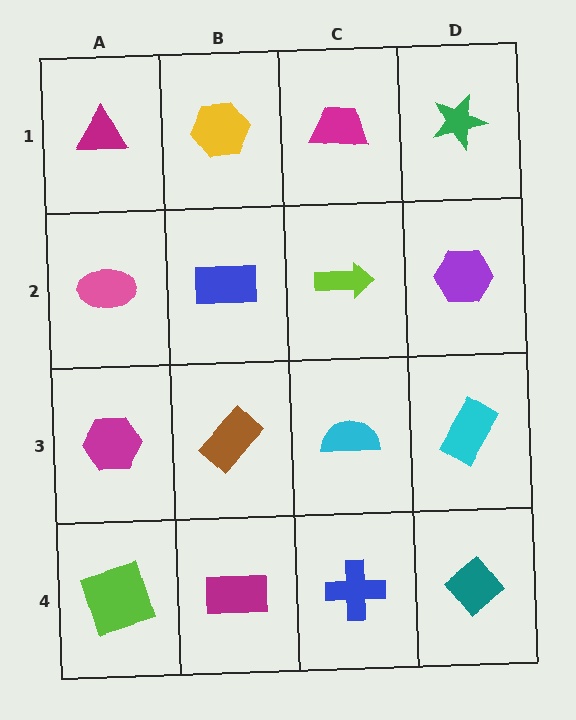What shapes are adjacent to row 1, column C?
A lime arrow (row 2, column C), a yellow hexagon (row 1, column B), a green star (row 1, column D).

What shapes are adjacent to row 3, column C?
A lime arrow (row 2, column C), a blue cross (row 4, column C), a brown rectangle (row 3, column B), a cyan rectangle (row 3, column D).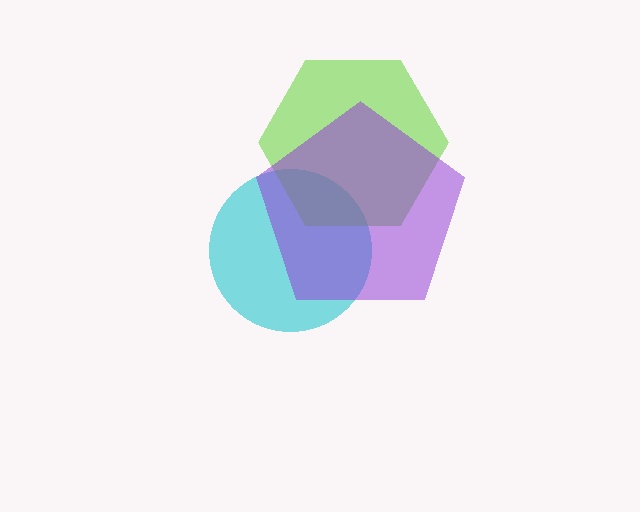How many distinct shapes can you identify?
There are 3 distinct shapes: a cyan circle, a lime hexagon, a purple pentagon.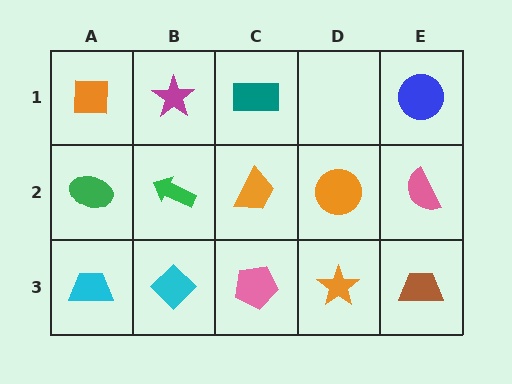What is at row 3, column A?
A cyan trapezoid.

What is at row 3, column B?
A cyan diamond.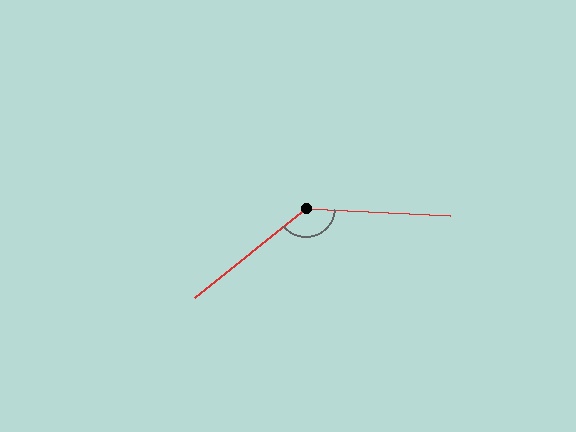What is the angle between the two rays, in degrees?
Approximately 138 degrees.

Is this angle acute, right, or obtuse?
It is obtuse.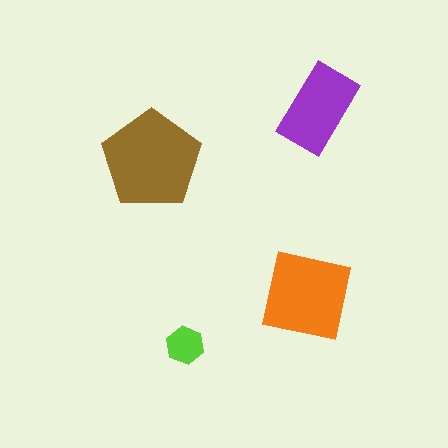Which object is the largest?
The brown pentagon.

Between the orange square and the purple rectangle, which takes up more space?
The orange square.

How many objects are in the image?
There are 4 objects in the image.